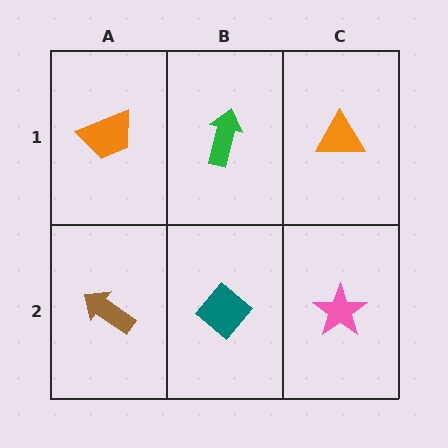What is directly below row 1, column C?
A pink star.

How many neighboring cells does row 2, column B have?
3.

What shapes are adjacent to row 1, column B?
A teal diamond (row 2, column B), an orange trapezoid (row 1, column A), an orange triangle (row 1, column C).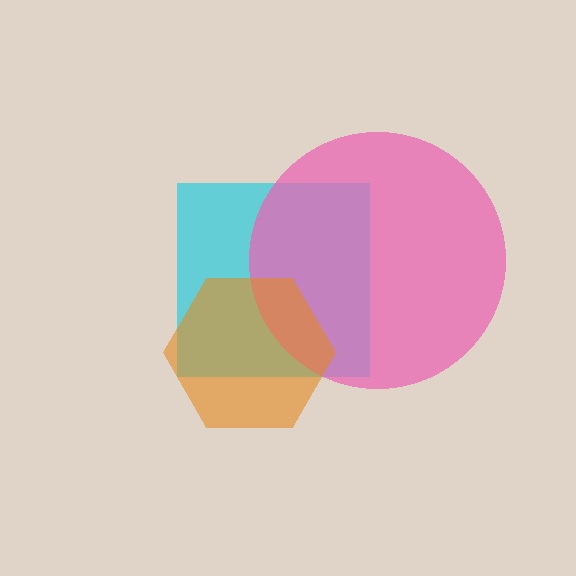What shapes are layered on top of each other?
The layered shapes are: a cyan square, a pink circle, an orange hexagon.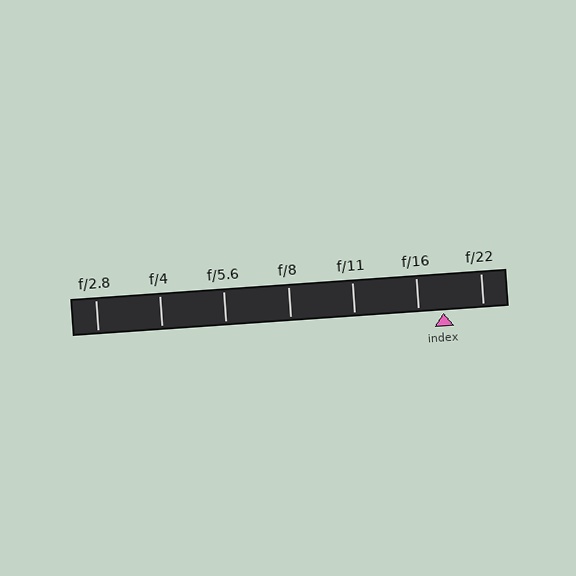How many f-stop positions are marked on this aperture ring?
There are 7 f-stop positions marked.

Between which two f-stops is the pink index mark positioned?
The index mark is between f/16 and f/22.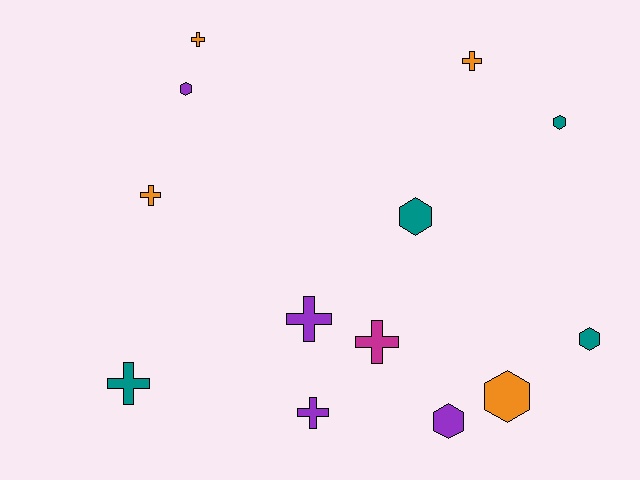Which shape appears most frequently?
Cross, with 7 objects.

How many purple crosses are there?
There are 2 purple crosses.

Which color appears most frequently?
Orange, with 4 objects.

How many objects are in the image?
There are 13 objects.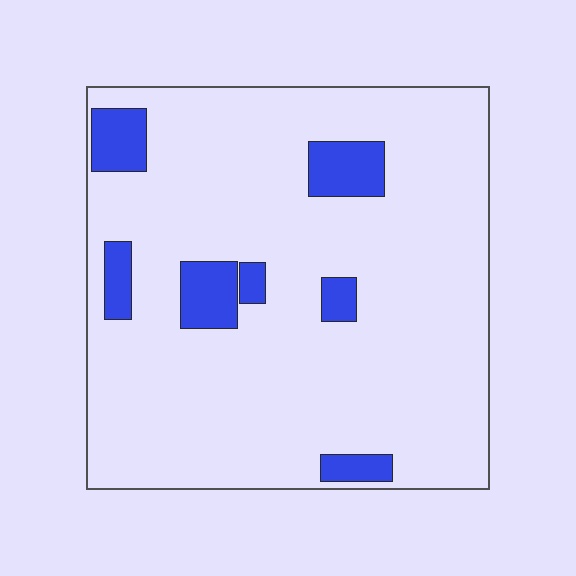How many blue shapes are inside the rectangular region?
7.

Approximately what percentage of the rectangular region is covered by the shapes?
Approximately 10%.